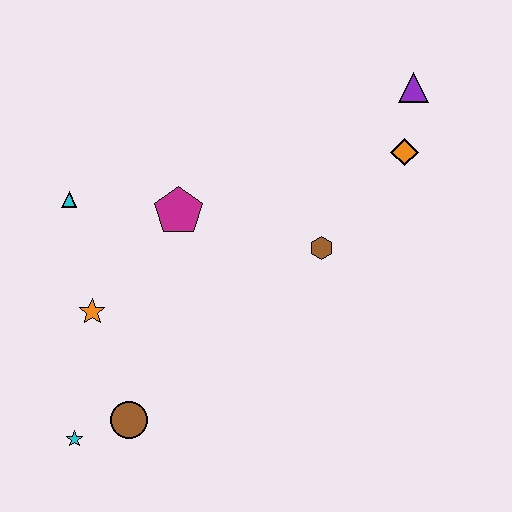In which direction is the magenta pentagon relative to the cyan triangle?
The magenta pentagon is to the right of the cyan triangle.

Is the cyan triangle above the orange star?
Yes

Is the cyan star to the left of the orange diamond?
Yes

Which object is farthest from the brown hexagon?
The cyan star is farthest from the brown hexagon.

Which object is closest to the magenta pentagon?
The cyan triangle is closest to the magenta pentagon.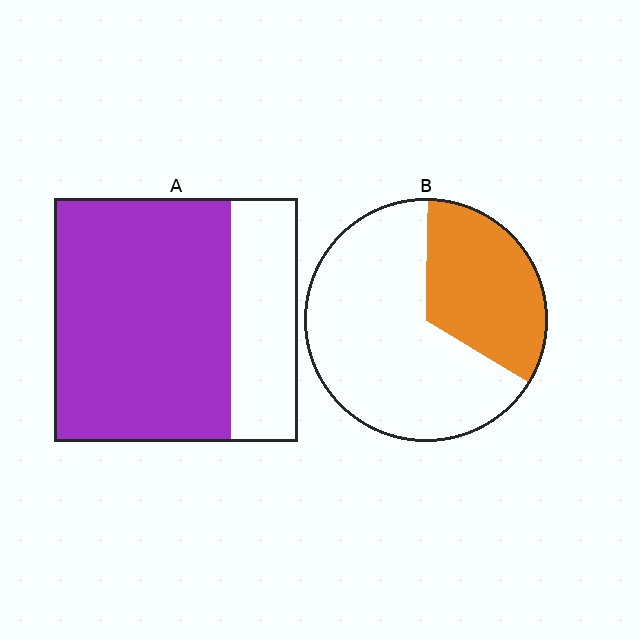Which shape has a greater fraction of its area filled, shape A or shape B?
Shape A.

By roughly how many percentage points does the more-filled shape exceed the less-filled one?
By roughly 40 percentage points (A over B).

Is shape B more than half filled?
No.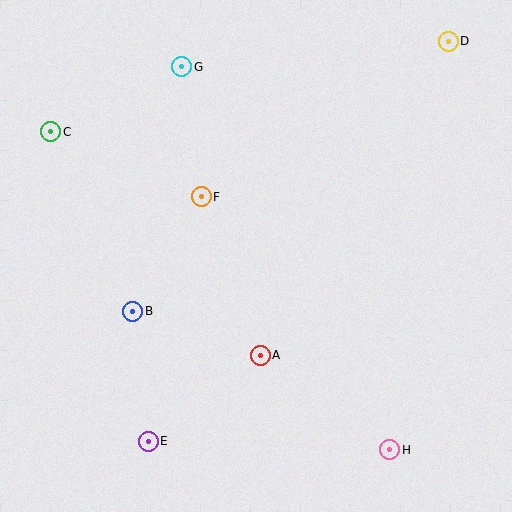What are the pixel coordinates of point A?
Point A is at (260, 355).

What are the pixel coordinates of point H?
Point H is at (390, 450).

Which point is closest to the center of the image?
Point F at (201, 197) is closest to the center.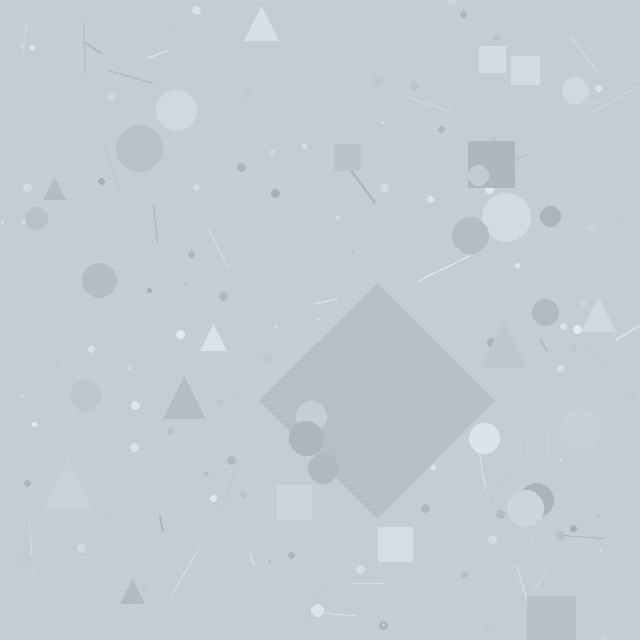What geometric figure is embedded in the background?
A diamond is embedded in the background.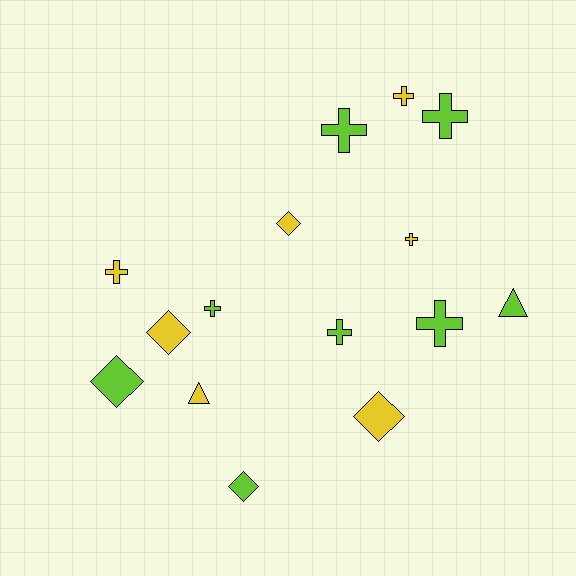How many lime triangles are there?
There is 1 lime triangle.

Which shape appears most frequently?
Cross, with 8 objects.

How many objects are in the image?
There are 15 objects.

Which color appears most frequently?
Lime, with 8 objects.